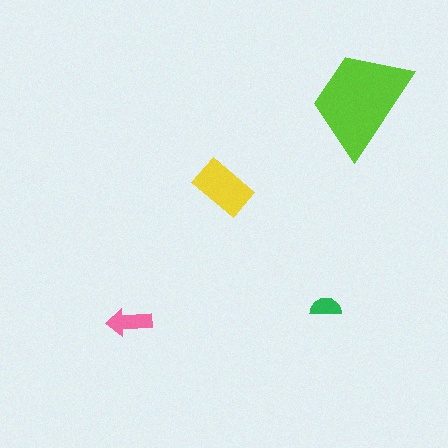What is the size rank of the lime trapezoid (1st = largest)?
1st.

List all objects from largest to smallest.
The lime trapezoid, the yellow rectangle, the pink arrow, the green semicircle.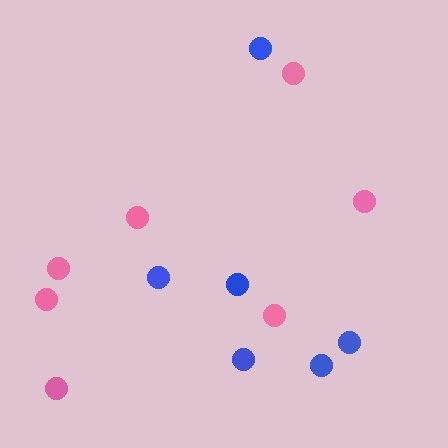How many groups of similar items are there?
There are 2 groups: one group of blue circles (6) and one group of pink circles (7).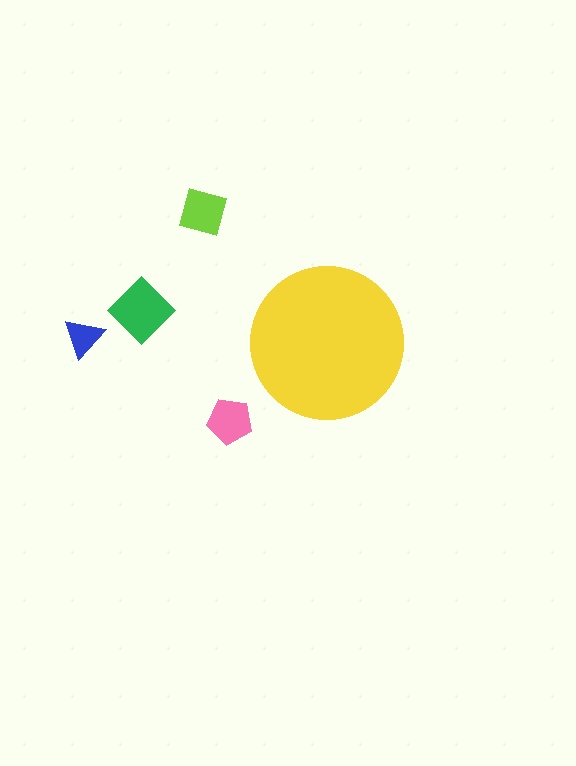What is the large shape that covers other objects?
A yellow circle.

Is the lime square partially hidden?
No, the lime square is fully visible.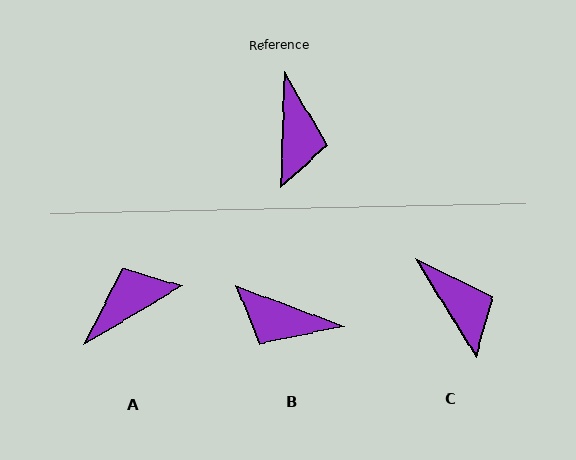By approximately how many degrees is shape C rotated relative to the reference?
Approximately 34 degrees counter-clockwise.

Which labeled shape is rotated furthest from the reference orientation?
A, about 123 degrees away.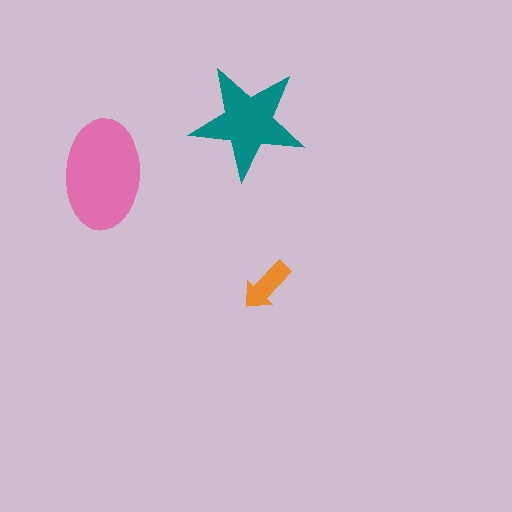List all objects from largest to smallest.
The pink ellipse, the teal star, the orange arrow.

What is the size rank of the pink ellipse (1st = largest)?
1st.